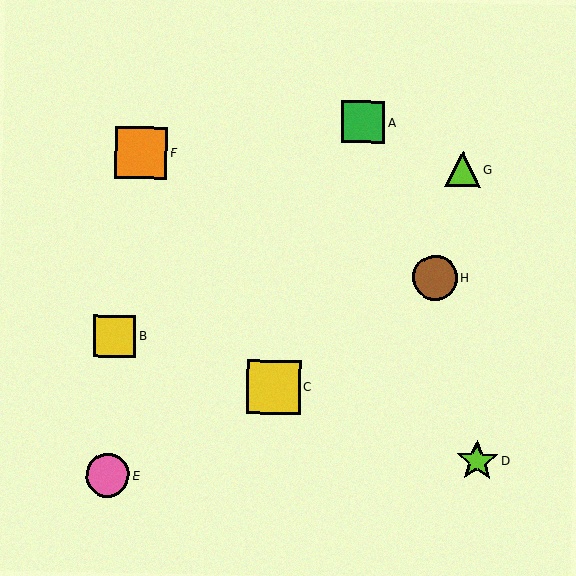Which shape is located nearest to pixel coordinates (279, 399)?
The yellow square (labeled C) at (273, 387) is nearest to that location.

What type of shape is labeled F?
Shape F is an orange square.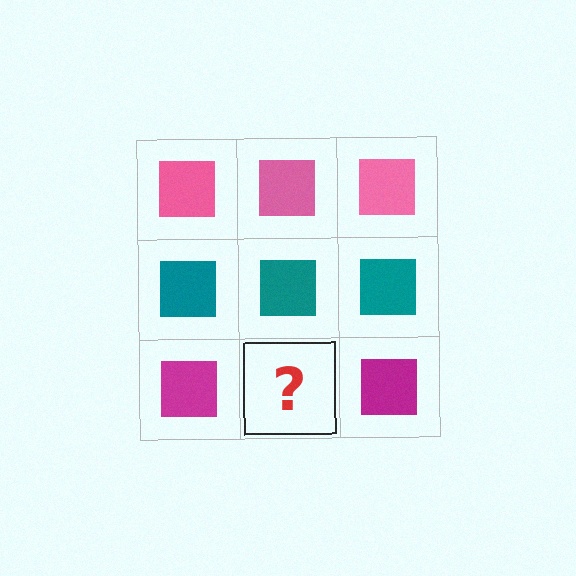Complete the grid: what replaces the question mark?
The question mark should be replaced with a magenta square.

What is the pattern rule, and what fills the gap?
The rule is that each row has a consistent color. The gap should be filled with a magenta square.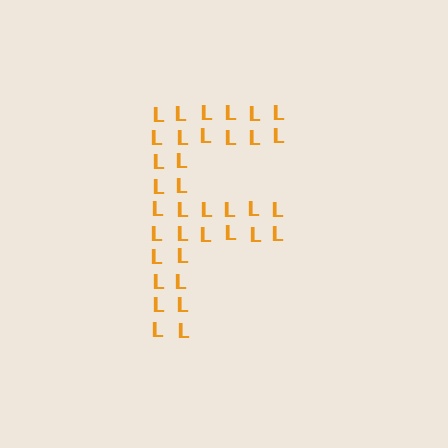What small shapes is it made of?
It is made of small letter L's.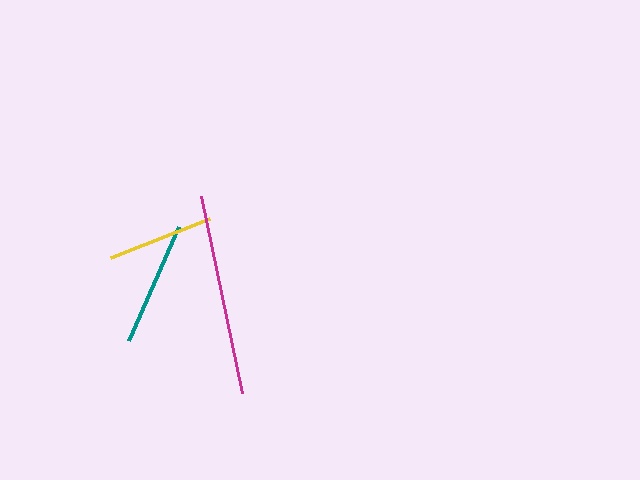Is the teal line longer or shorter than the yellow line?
The teal line is longer than the yellow line.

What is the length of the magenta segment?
The magenta segment is approximately 202 pixels long.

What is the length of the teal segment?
The teal segment is approximately 125 pixels long.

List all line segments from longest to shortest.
From longest to shortest: magenta, teal, yellow.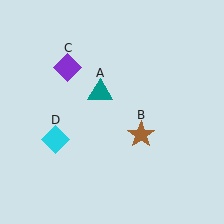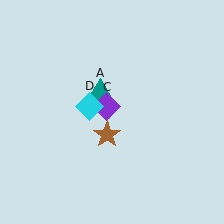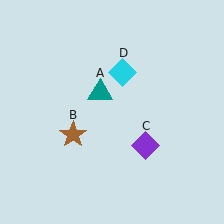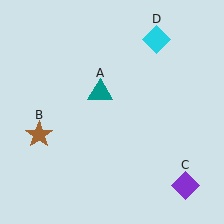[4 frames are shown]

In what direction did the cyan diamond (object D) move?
The cyan diamond (object D) moved up and to the right.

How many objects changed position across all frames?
3 objects changed position: brown star (object B), purple diamond (object C), cyan diamond (object D).